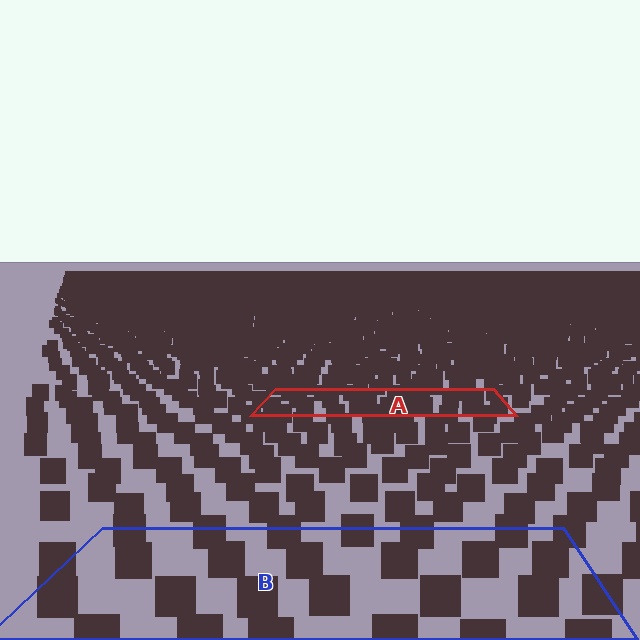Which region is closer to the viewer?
Region B is closer. The texture elements there are larger and more spread out.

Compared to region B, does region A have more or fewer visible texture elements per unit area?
Region A has more texture elements per unit area — they are packed more densely because it is farther away.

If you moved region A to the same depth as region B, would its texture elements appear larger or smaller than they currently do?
They would appear larger. At a closer depth, the same texture elements are projected at a bigger on-screen size.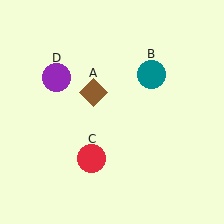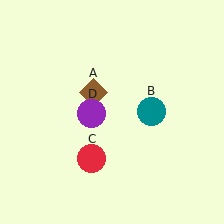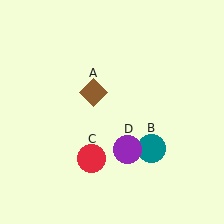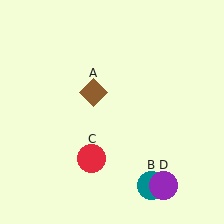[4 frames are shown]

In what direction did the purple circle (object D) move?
The purple circle (object D) moved down and to the right.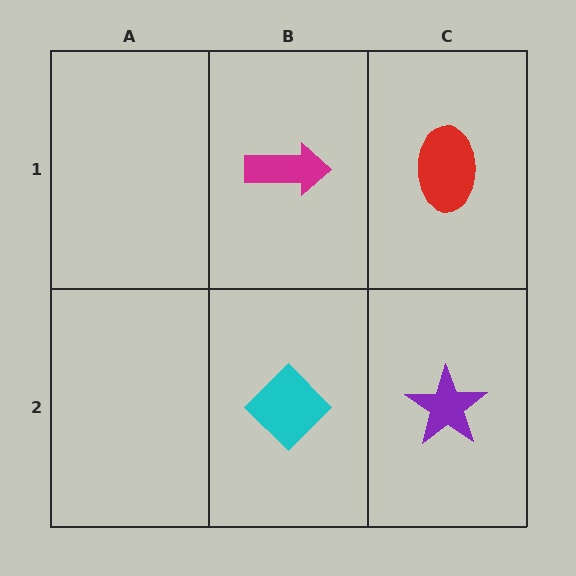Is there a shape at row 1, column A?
No, that cell is empty.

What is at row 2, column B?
A cyan diamond.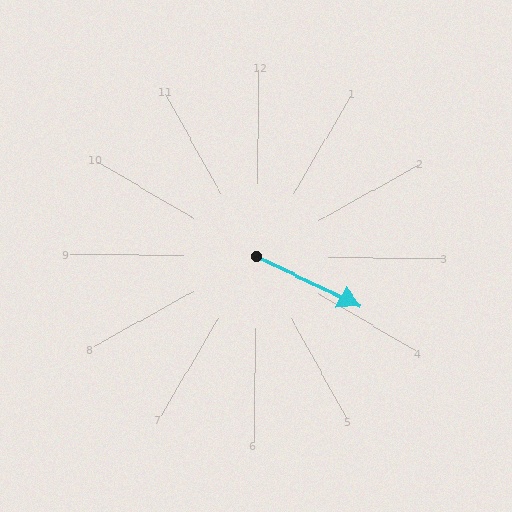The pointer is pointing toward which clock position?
Roughly 4 o'clock.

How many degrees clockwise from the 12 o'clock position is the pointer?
Approximately 115 degrees.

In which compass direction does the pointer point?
Southeast.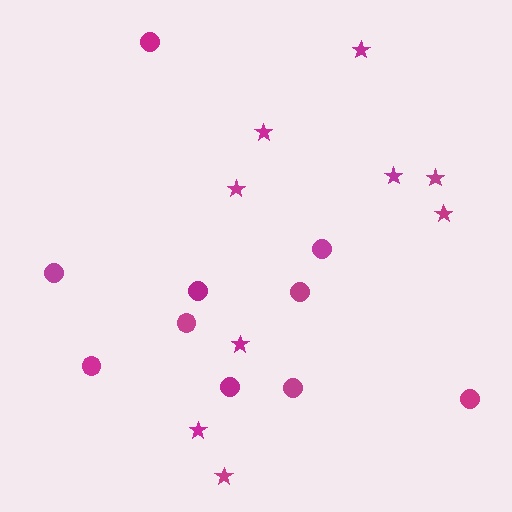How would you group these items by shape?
There are 2 groups: one group of stars (9) and one group of circles (10).